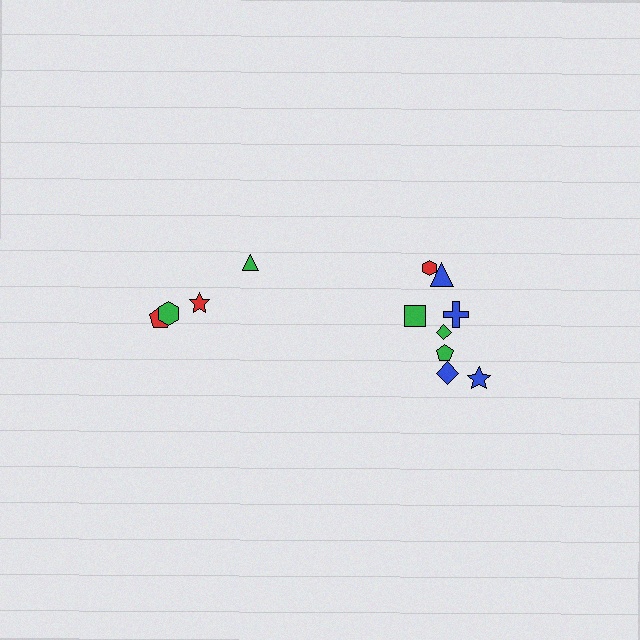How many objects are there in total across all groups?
There are 12 objects.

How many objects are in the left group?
There are 4 objects.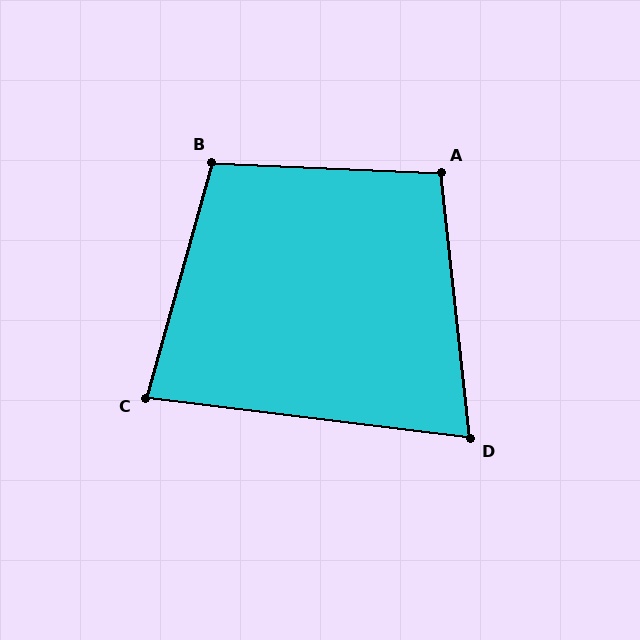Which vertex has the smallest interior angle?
D, at approximately 77 degrees.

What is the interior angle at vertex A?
Approximately 99 degrees (obtuse).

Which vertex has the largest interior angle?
B, at approximately 103 degrees.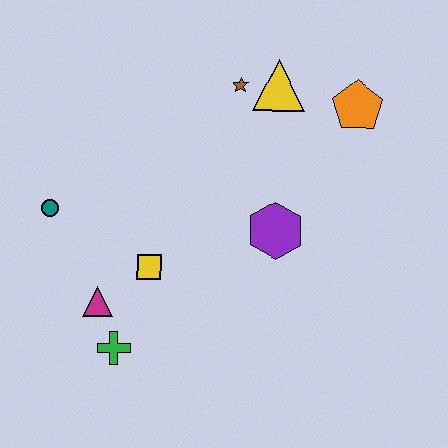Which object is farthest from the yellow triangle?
The green cross is farthest from the yellow triangle.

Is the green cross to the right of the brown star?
No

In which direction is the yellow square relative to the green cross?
The yellow square is above the green cross.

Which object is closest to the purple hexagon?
The yellow square is closest to the purple hexagon.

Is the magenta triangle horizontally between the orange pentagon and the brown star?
No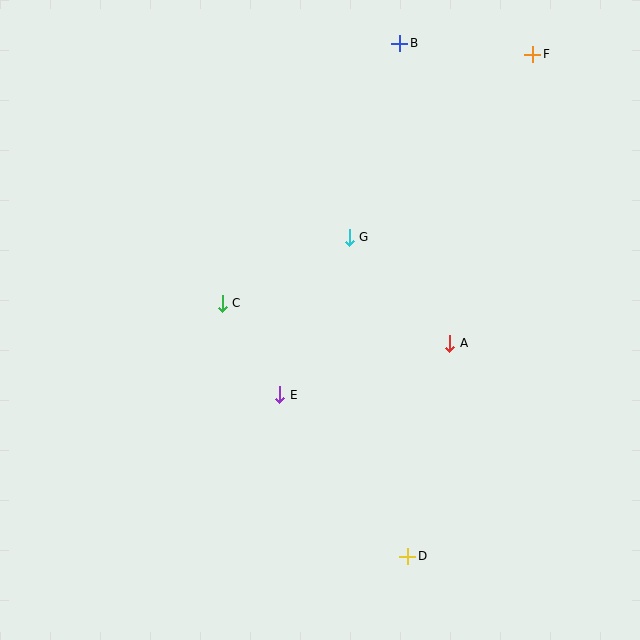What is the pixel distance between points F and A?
The distance between F and A is 301 pixels.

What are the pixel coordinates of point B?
Point B is at (400, 43).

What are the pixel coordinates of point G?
Point G is at (349, 237).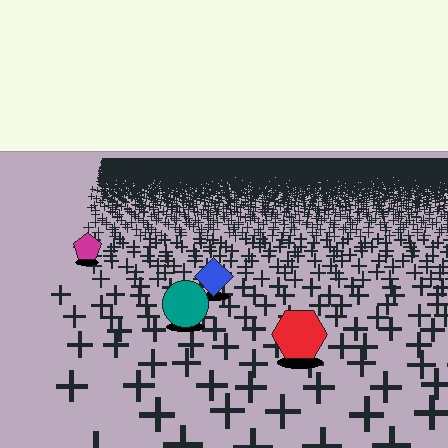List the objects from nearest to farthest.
From nearest to farthest: the red hexagon, the teal circle, the blue diamond, the magenta pentagon.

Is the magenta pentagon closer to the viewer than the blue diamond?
No. The blue diamond is closer — you can tell from the texture gradient: the ground texture is coarser near it.